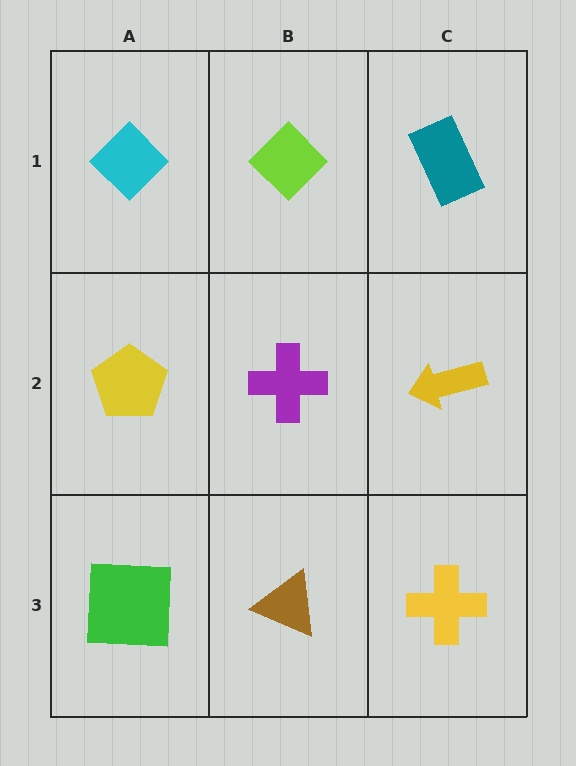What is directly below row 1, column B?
A purple cross.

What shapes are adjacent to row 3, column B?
A purple cross (row 2, column B), a green square (row 3, column A), a yellow cross (row 3, column C).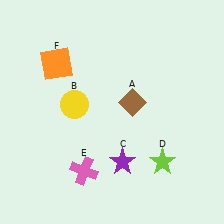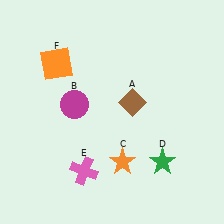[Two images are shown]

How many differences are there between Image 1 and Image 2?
There are 3 differences between the two images.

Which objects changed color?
B changed from yellow to magenta. C changed from purple to orange. D changed from lime to green.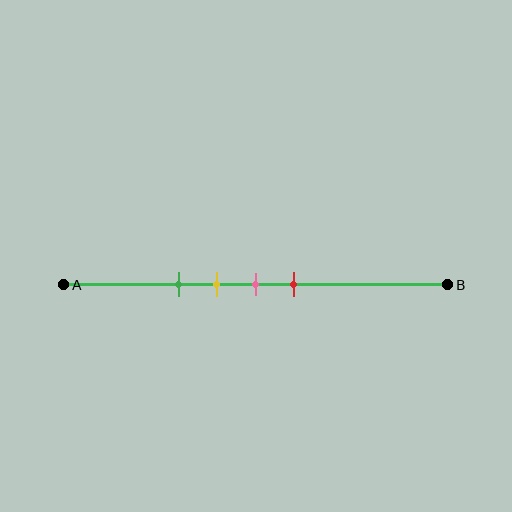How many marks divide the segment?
There are 4 marks dividing the segment.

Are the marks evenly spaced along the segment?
Yes, the marks are approximately evenly spaced.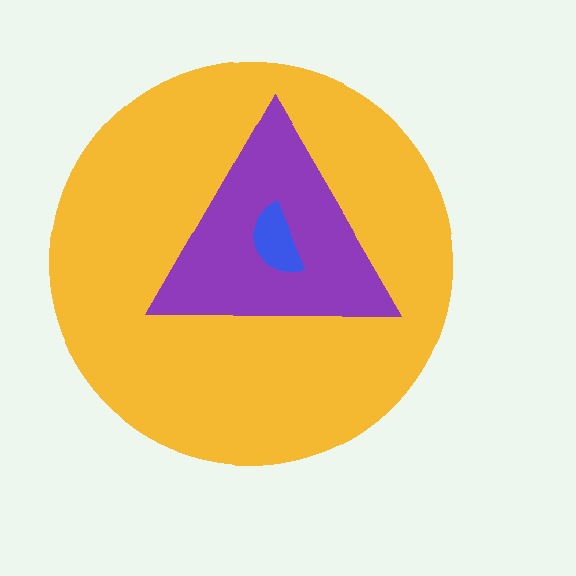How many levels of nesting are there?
3.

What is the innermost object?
The blue semicircle.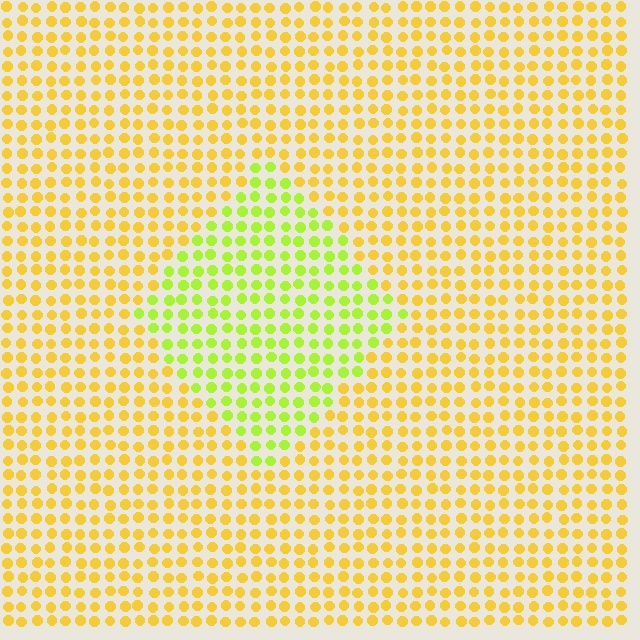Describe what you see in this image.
The image is filled with small yellow elements in a uniform arrangement. A diamond-shaped region is visible where the elements are tinted to a slightly different hue, forming a subtle color boundary.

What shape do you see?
I see a diamond.